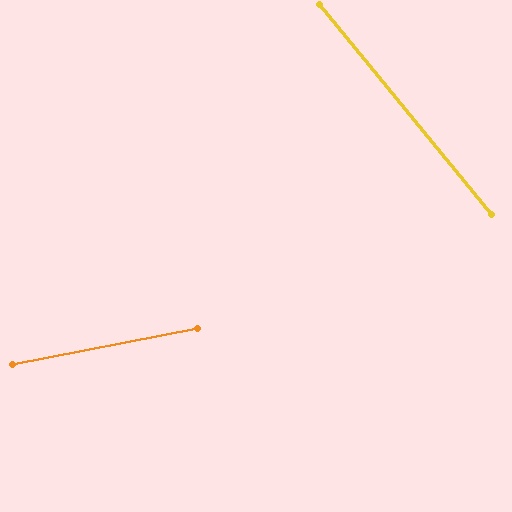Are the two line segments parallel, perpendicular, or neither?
Neither parallel nor perpendicular — they differ by about 62°.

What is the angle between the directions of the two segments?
Approximately 62 degrees.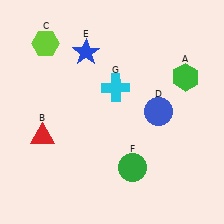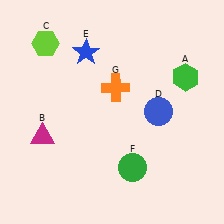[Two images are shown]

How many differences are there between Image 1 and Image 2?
There are 2 differences between the two images.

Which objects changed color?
B changed from red to magenta. G changed from cyan to orange.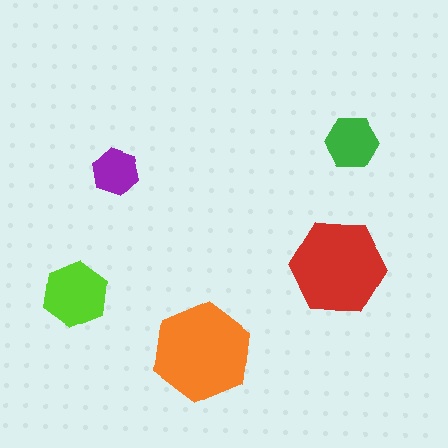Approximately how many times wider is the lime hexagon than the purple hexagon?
About 1.5 times wider.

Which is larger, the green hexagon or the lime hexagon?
The lime one.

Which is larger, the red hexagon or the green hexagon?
The red one.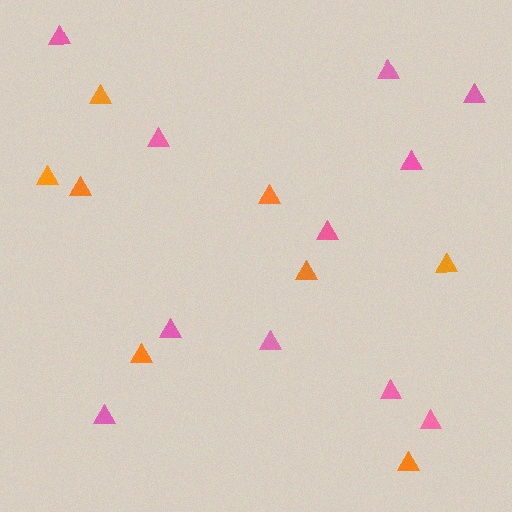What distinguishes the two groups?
There are 2 groups: one group of pink triangles (11) and one group of orange triangles (8).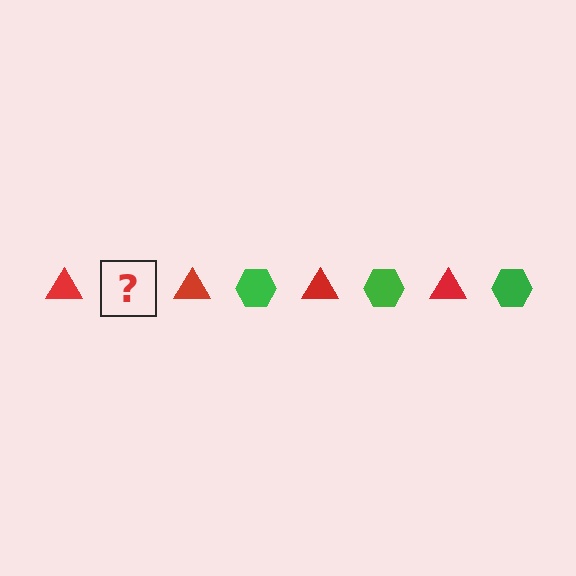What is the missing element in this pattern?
The missing element is a green hexagon.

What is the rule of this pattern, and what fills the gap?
The rule is that the pattern alternates between red triangle and green hexagon. The gap should be filled with a green hexagon.